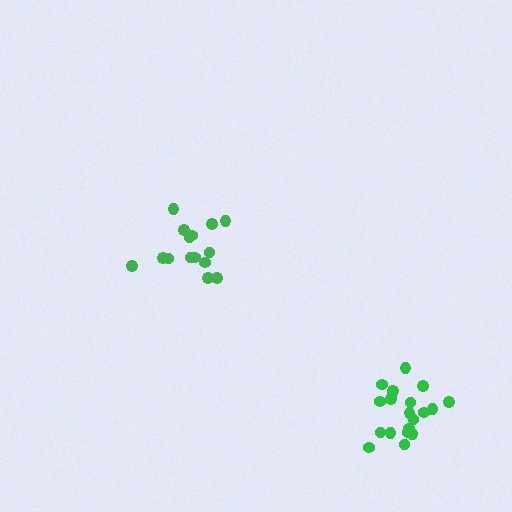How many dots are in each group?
Group 1: 15 dots, Group 2: 20 dots (35 total).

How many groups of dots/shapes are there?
There are 2 groups.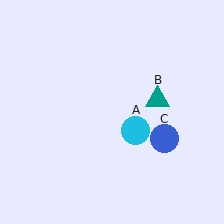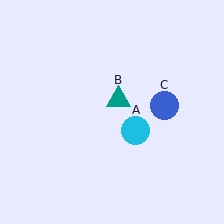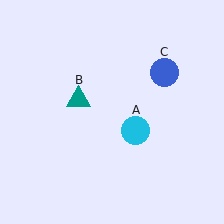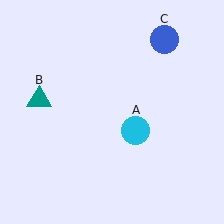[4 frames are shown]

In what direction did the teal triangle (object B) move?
The teal triangle (object B) moved left.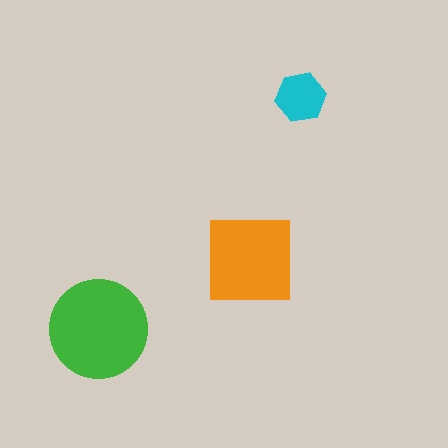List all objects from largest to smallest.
The green circle, the orange square, the cyan hexagon.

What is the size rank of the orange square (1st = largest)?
2nd.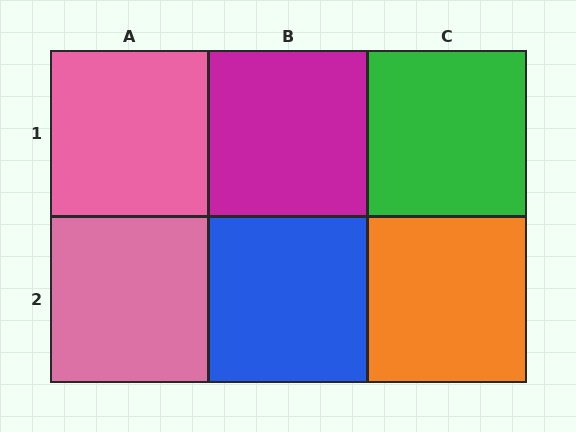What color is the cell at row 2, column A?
Pink.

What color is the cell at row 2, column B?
Blue.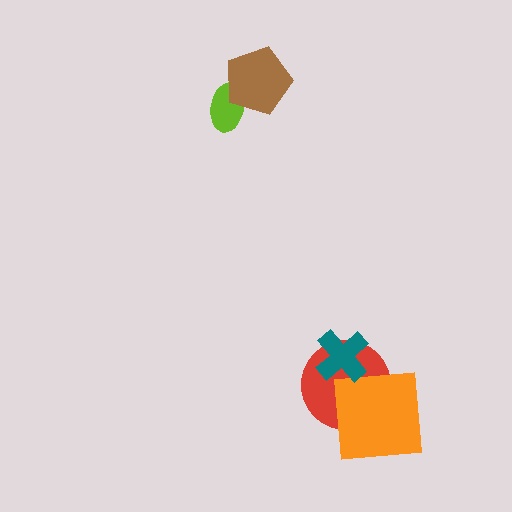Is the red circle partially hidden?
Yes, it is partially covered by another shape.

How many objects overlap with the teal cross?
1 object overlaps with the teal cross.